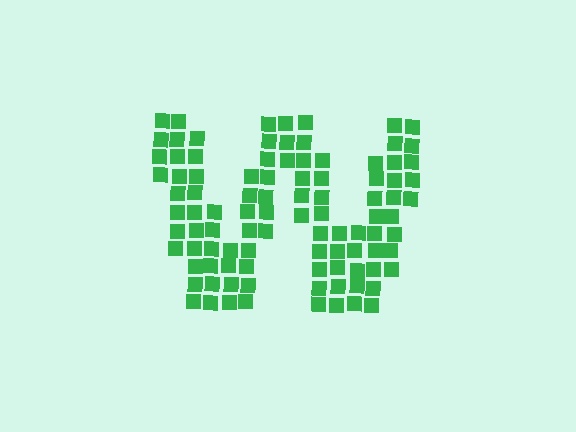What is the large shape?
The large shape is the letter W.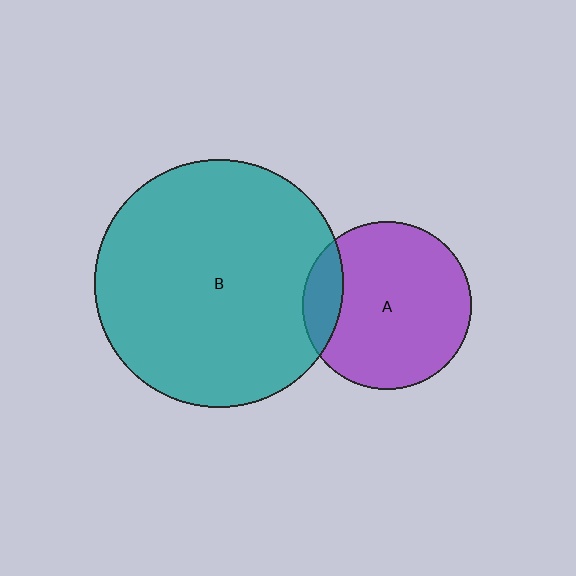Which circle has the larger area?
Circle B (teal).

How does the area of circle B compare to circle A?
Approximately 2.2 times.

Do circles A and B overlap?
Yes.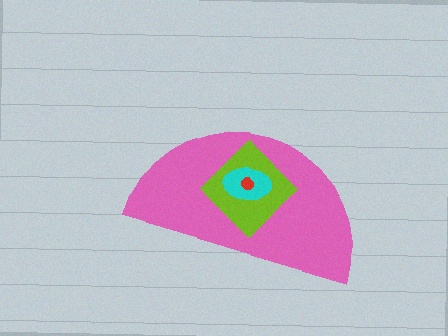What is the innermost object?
The red circle.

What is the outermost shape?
The pink semicircle.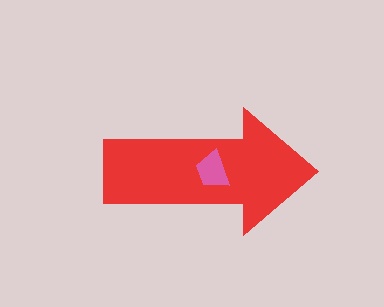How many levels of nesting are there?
2.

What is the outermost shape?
The red arrow.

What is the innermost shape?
The pink trapezoid.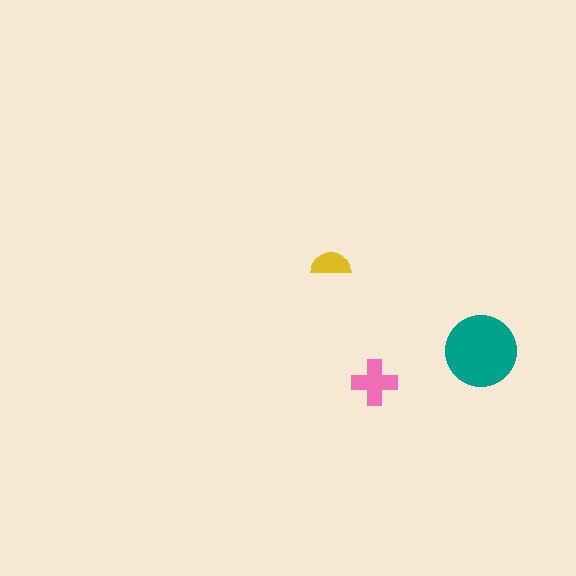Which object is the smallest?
The yellow semicircle.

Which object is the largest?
The teal circle.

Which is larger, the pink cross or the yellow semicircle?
The pink cross.